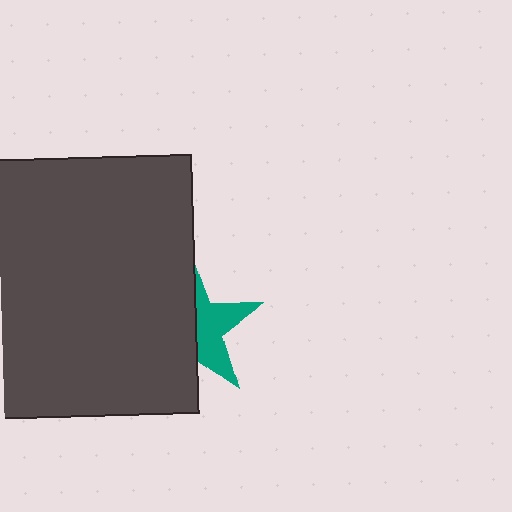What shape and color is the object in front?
The object in front is a dark gray rectangle.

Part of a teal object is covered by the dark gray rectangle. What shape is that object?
It is a star.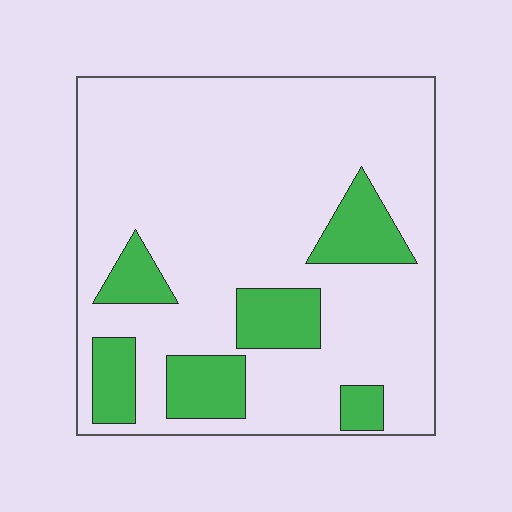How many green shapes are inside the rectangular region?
6.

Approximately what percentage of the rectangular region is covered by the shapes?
Approximately 20%.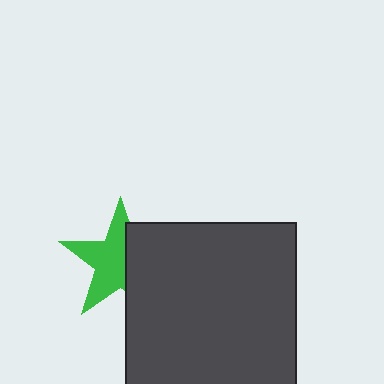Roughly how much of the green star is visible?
About half of it is visible (roughly 59%).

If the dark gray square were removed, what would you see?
You would see the complete green star.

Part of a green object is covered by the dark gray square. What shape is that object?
It is a star.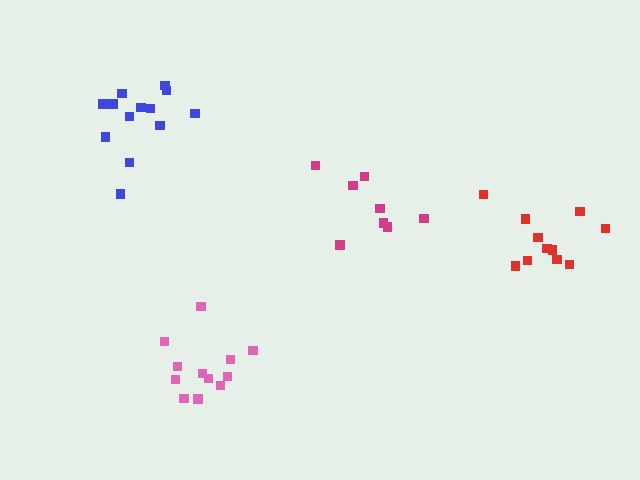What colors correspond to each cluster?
The clusters are colored: pink, blue, magenta, red.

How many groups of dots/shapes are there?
There are 4 groups.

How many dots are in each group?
Group 1: 12 dots, Group 2: 13 dots, Group 3: 8 dots, Group 4: 11 dots (44 total).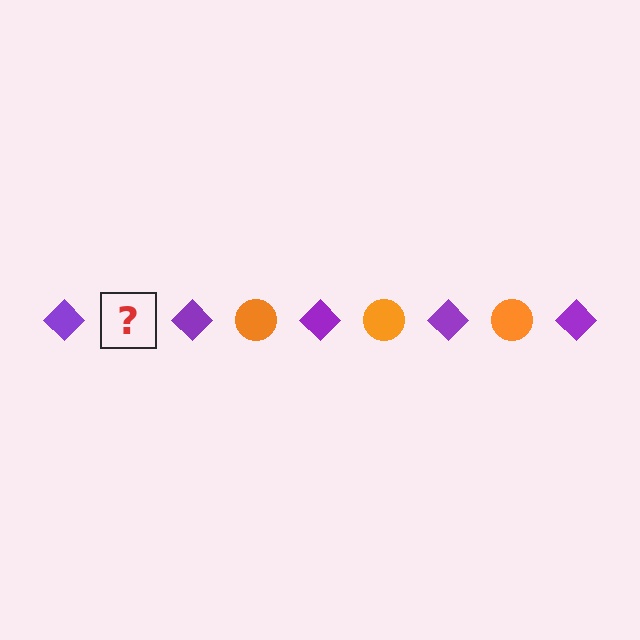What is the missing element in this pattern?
The missing element is an orange circle.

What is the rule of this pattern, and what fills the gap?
The rule is that the pattern alternates between purple diamond and orange circle. The gap should be filled with an orange circle.